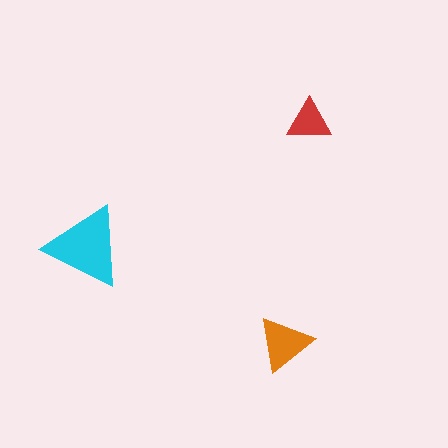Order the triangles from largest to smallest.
the cyan one, the orange one, the red one.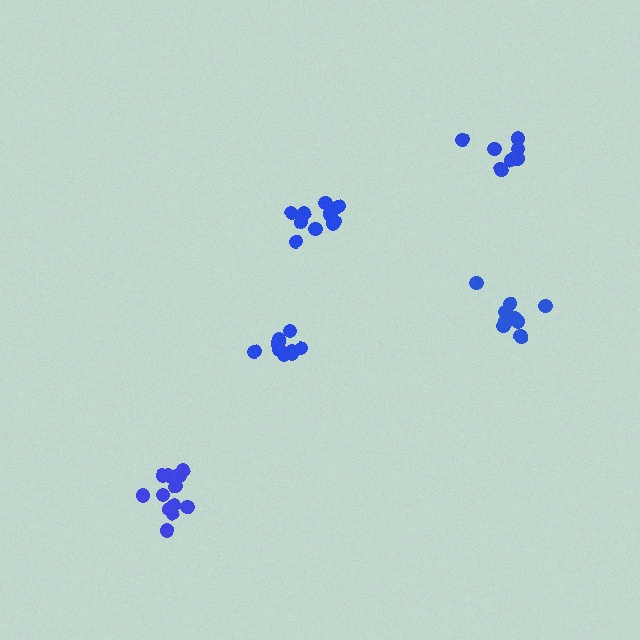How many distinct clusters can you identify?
There are 5 distinct clusters.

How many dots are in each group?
Group 1: 12 dots, Group 2: 7 dots, Group 3: 9 dots, Group 4: 11 dots, Group 5: 12 dots (51 total).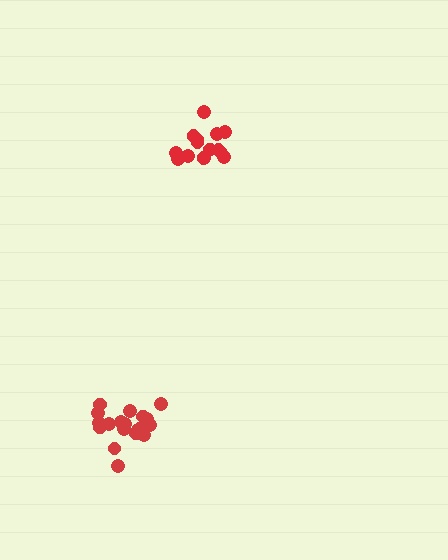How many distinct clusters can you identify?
There are 2 distinct clusters.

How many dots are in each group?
Group 1: 20 dots, Group 2: 15 dots (35 total).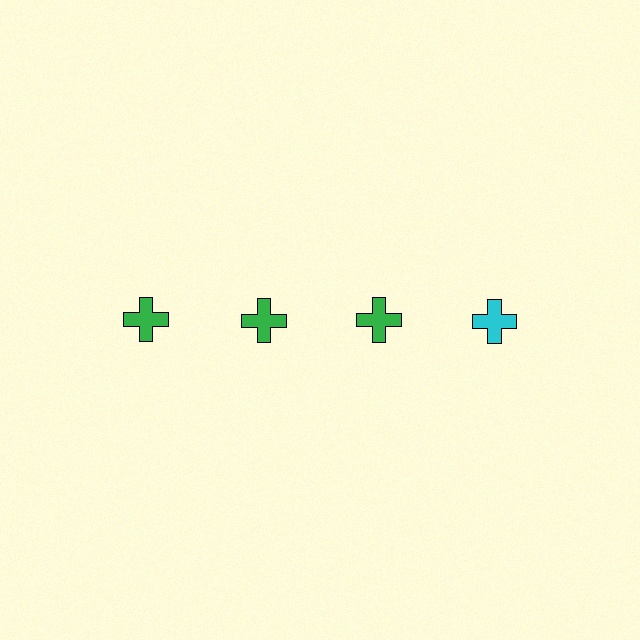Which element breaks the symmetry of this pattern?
The cyan cross in the top row, second from right column breaks the symmetry. All other shapes are green crosses.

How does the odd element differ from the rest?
It has a different color: cyan instead of green.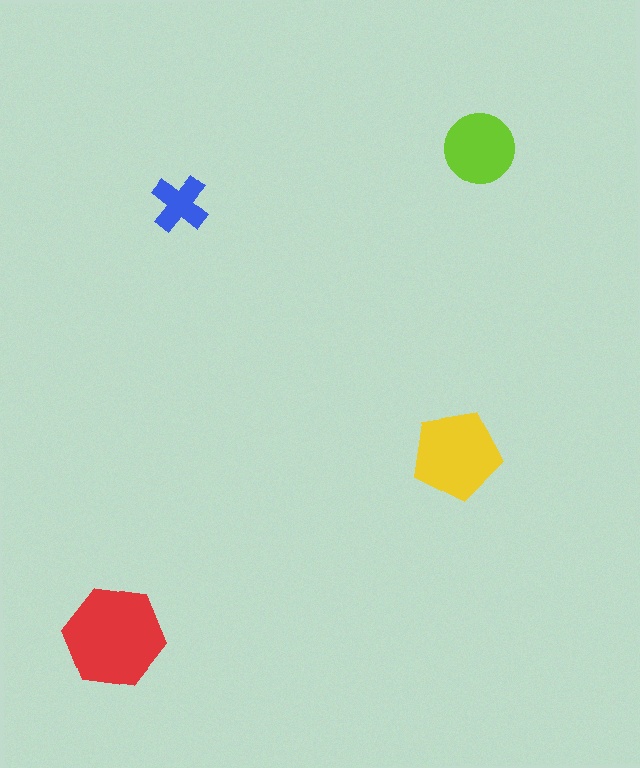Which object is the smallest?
The blue cross.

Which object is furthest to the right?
The lime circle is rightmost.